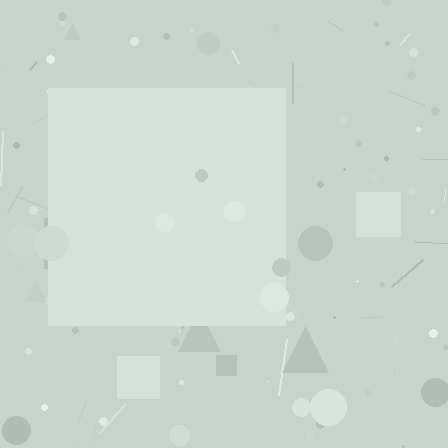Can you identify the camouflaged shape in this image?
The camouflaged shape is a square.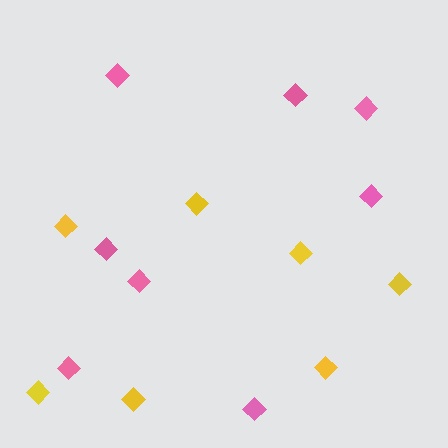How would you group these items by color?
There are 2 groups: one group of pink diamonds (8) and one group of yellow diamonds (7).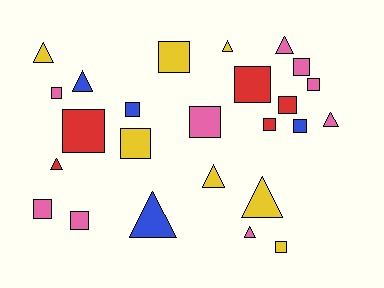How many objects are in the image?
There are 25 objects.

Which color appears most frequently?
Pink, with 9 objects.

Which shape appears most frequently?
Square, with 15 objects.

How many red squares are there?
There are 4 red squares.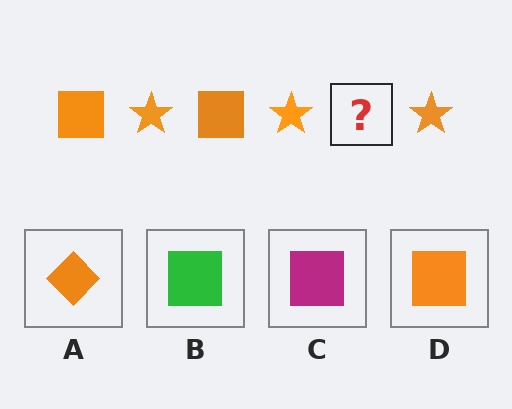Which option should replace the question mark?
Option D.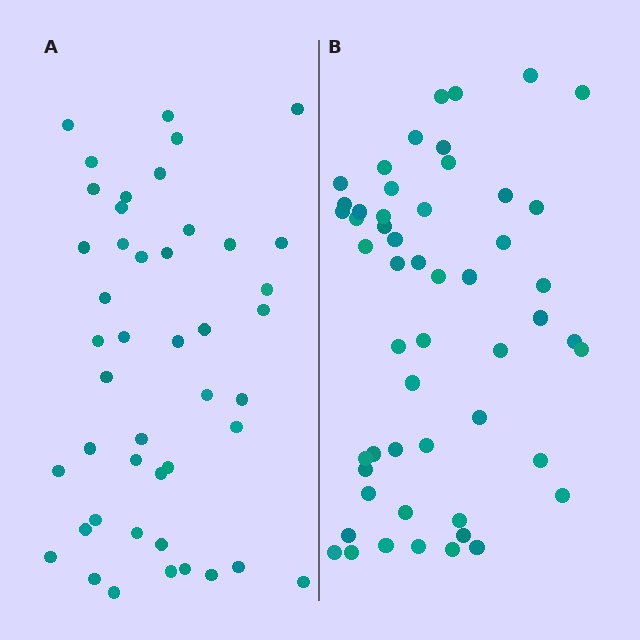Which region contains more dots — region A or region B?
Region B (the right region) has more dots.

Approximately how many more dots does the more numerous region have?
Region B has roughly 8 or so more dots than region A.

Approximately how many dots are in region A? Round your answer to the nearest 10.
About 40 dots. (The exact count is 45, which rounds to 40.)